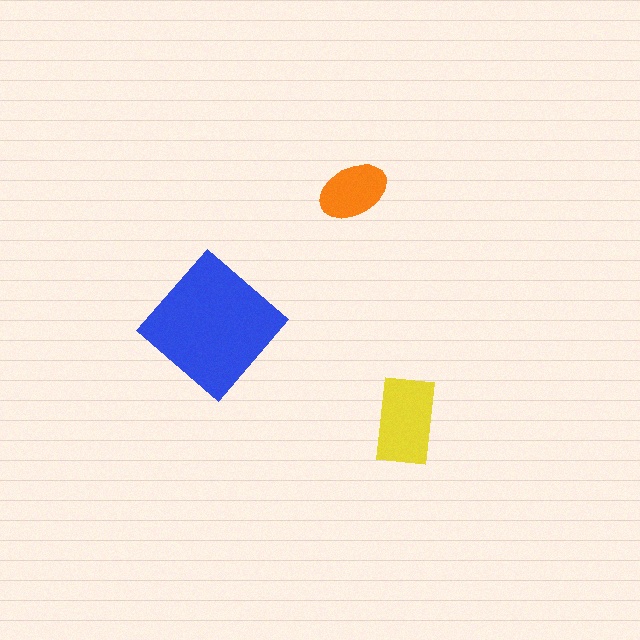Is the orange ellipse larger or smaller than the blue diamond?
Smaller.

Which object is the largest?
The blue diamond.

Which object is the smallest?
The orange ellipse.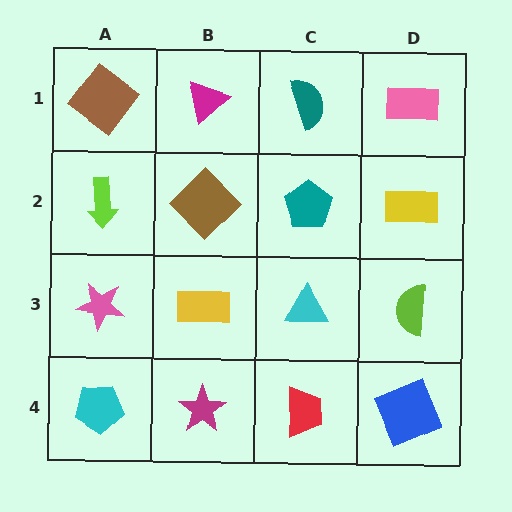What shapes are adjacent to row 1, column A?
A lime arrow (row 2, column A), a magenta triangle (row 1, column B).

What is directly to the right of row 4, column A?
A magenta star.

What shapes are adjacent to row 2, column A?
A brown diamond (row 1, column A), a pink star (row 3, column A), a brown diamond (row 2, column B).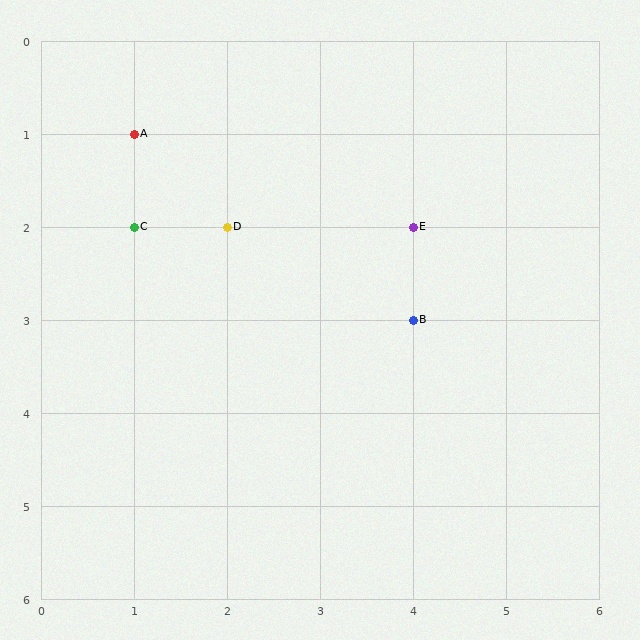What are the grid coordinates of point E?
Point E is at grid coordinates (4, 2).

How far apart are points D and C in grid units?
Points D and C are 1 column apart.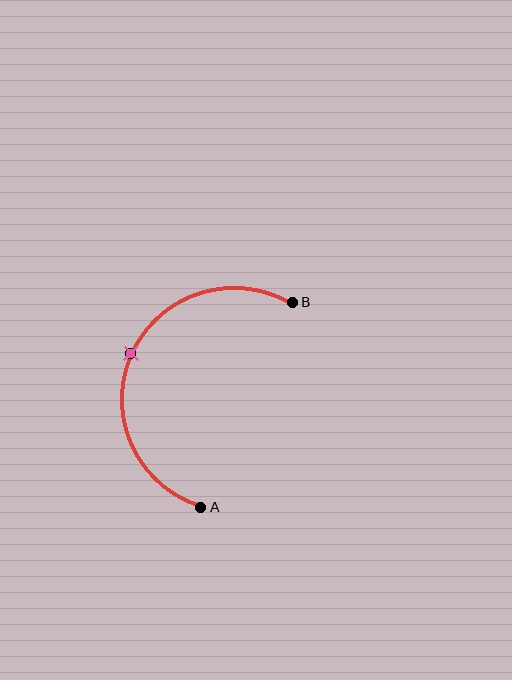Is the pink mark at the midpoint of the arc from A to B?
Yes. The pink mark lies on the arc at equal arc-length from both A and B — it is the arc midpoint.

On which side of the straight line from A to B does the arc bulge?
The arc bulges to the left of the straight line connecting A and B.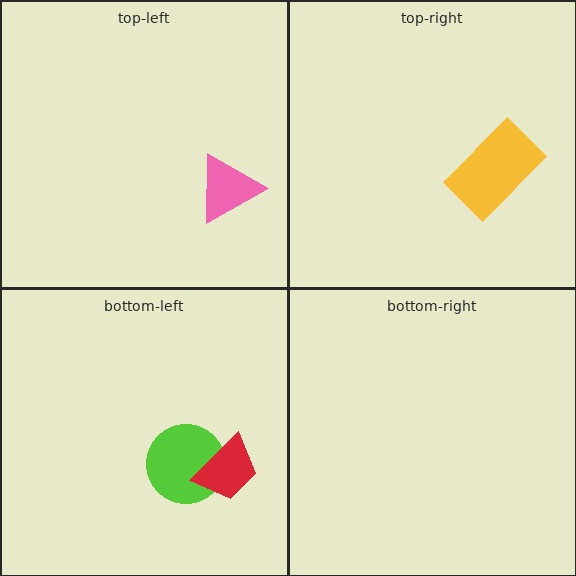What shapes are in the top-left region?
The pink triangle.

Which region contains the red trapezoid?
The bottom-left region.